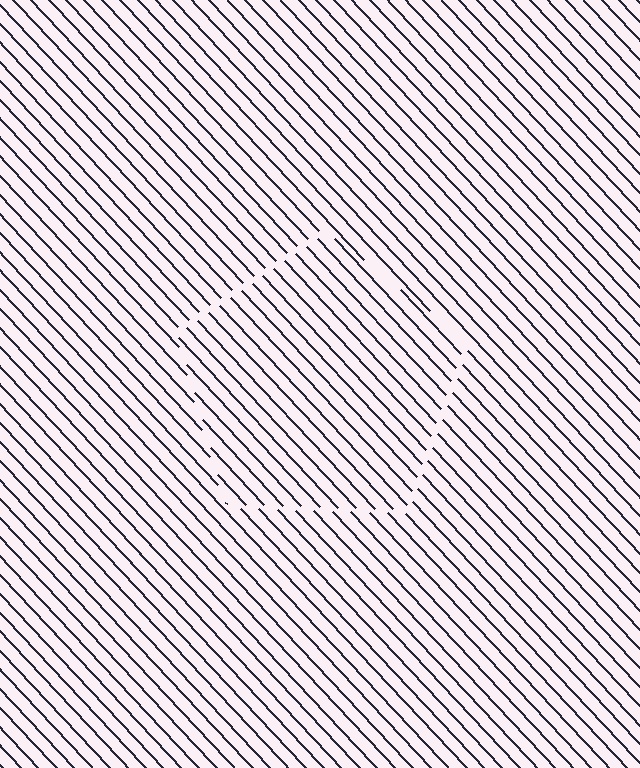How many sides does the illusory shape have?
5 sides — the line-ends trace a pentagon.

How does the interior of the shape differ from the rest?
The interior of the shape contains the same grating, shifted by half a period — the contour is defined by the phase discontinuity where line-ends from the inner and outer gratings abut.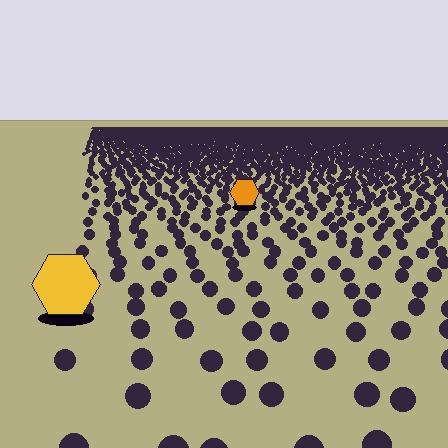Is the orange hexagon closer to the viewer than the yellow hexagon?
No. The yellow hexagon is closer — you can tell from the texture gradient: the ground texture is coarser near it.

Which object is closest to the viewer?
The yellow hexagon is closest. The texture marks near it are larger and more spread out.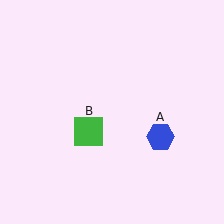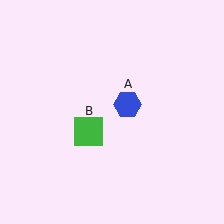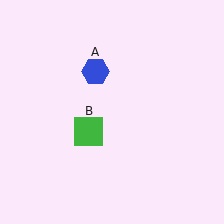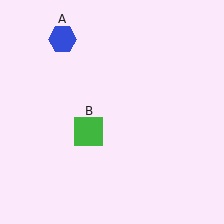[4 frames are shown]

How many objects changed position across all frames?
1 object changed position: blue hexagon (object A).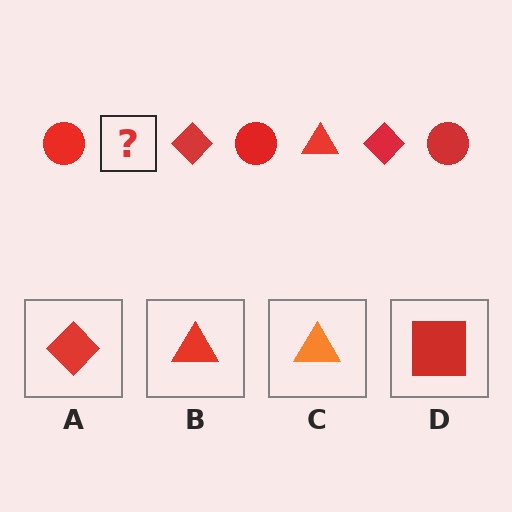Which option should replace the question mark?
Option B.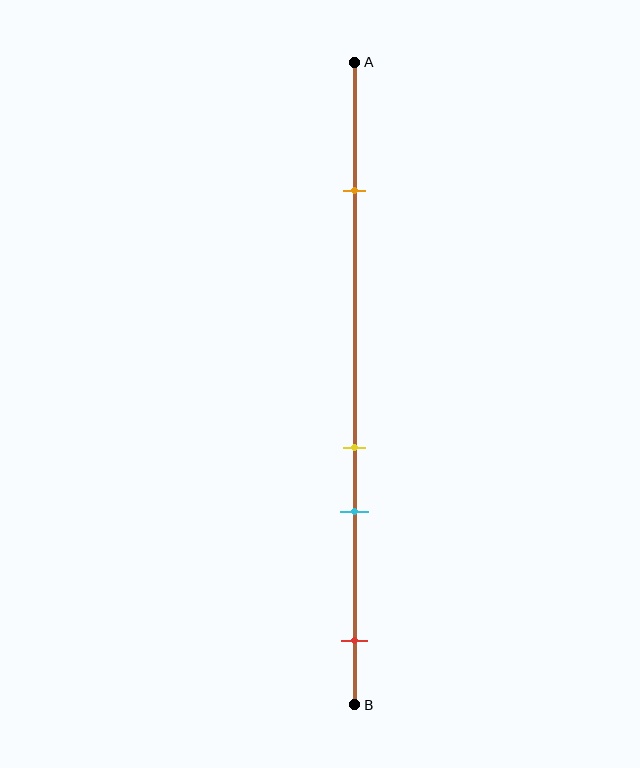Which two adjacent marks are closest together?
The yellow and cyan marks are the closest adjacent pair.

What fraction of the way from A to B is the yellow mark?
The yellow mark is approximately 60% (0.6) of the way from A to B.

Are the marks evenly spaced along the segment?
No, the marks are not evenly spaced.